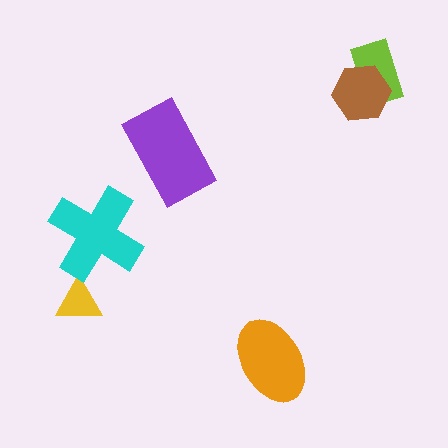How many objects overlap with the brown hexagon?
1 object overlaps with the brown hexagon.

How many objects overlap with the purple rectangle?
0 objects overlap with the purple rectangle.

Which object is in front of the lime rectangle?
The brown hexagon is in front of the lime rectangle.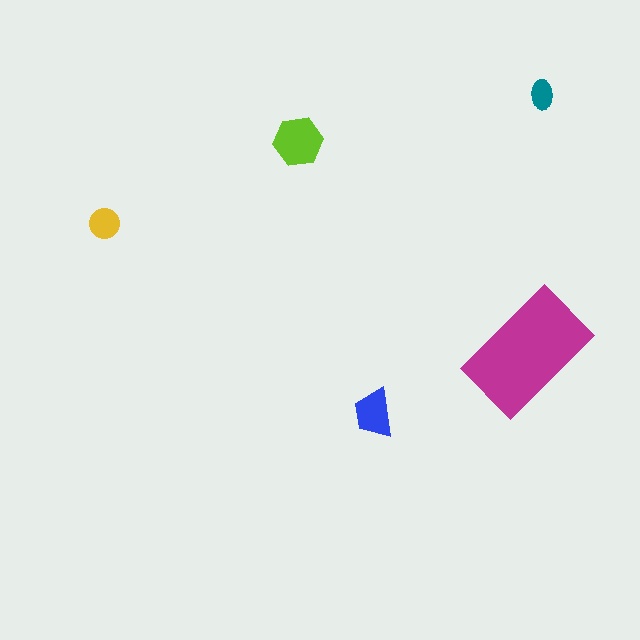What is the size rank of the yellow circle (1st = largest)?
4th.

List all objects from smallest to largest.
The teal ellipse, the yellow circle, the blue trapezoid, the lime hexagon, the magenta rectangle.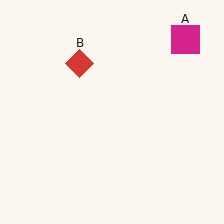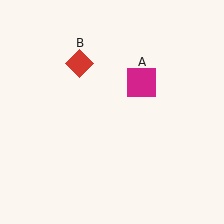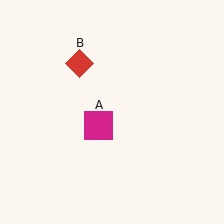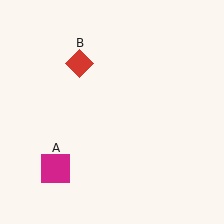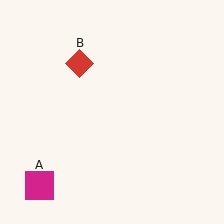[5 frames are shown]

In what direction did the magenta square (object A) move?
The magenta square (object A) moved down and to the left.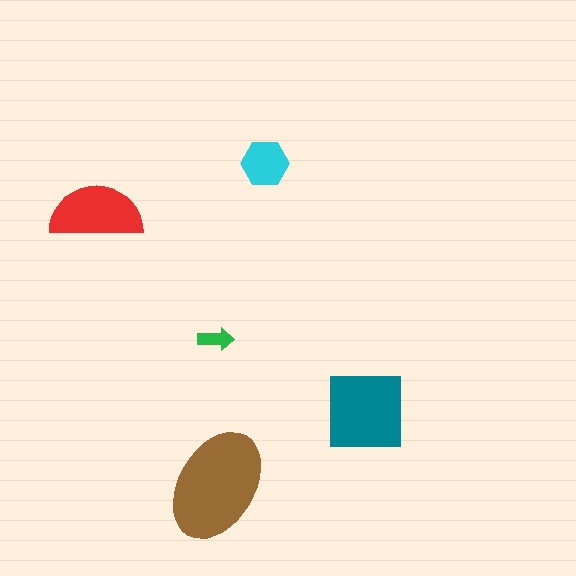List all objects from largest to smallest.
The brown ellipse, the teal square, the red semicircle, the cyan hexagon, the green arrow.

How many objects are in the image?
There are 5 objects in the image.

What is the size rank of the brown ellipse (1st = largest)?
1st.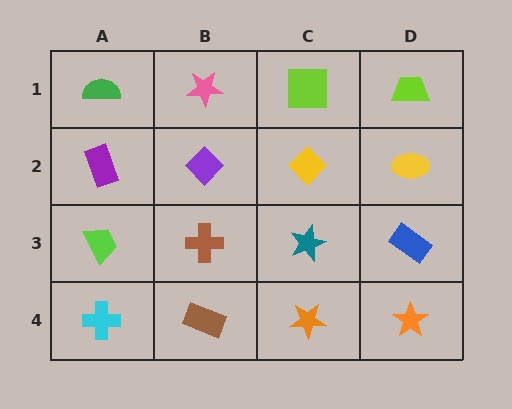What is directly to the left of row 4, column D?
An orange star.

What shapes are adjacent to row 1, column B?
A purple diamond (row 2, column B), a green semicircle (row 1, column A), a lime square (row 1, column C).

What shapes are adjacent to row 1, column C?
A yellow diamond (row 2, column C), a pink star (row 1, column B), a lime trapezoid (row 1, column D).